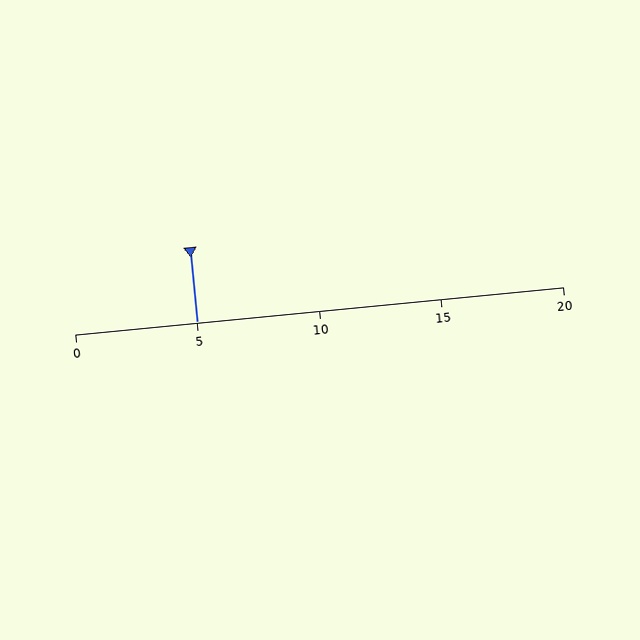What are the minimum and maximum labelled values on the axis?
The axis runs from 0 to 20.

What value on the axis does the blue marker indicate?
The marker indicates approximately 5.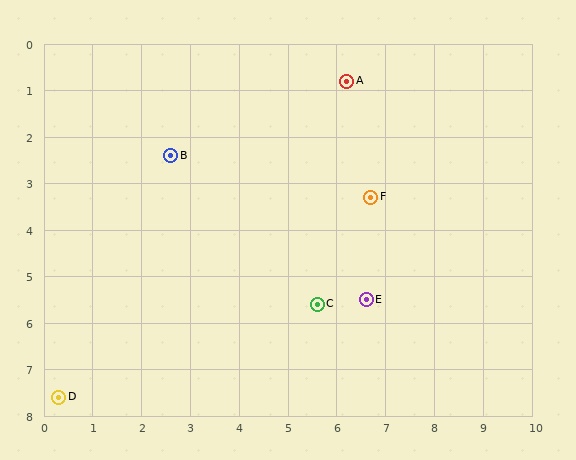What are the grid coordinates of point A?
Point A is at approximately (6.2, 0.8).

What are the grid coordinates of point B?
Point B is at approximately (2.6, 2.4).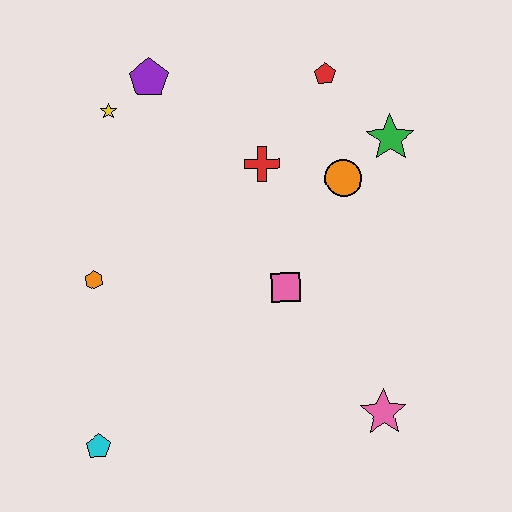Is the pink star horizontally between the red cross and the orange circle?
No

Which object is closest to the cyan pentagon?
The orange hexagon is closest to the cyan pentagon.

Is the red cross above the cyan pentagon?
Yes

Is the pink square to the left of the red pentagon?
Yes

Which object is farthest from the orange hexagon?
The green star is farthest from the orange hexagon.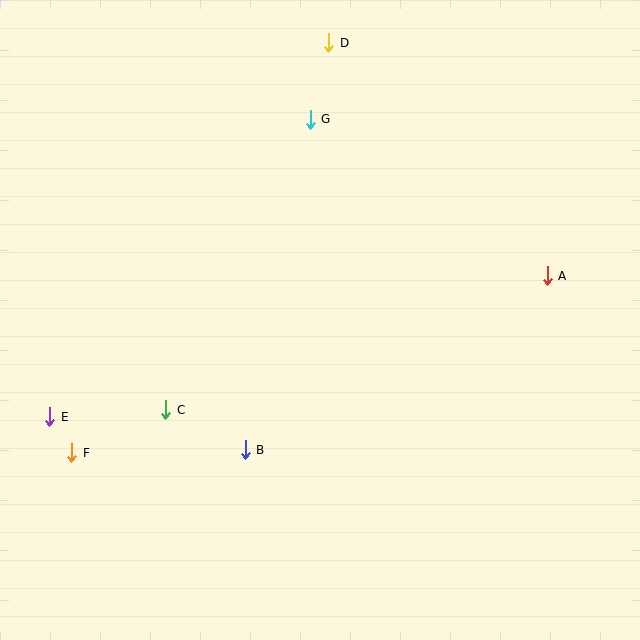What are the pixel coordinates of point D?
Point D is at (329, 43).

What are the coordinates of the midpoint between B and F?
The midpoint between B and F is at (158, 451).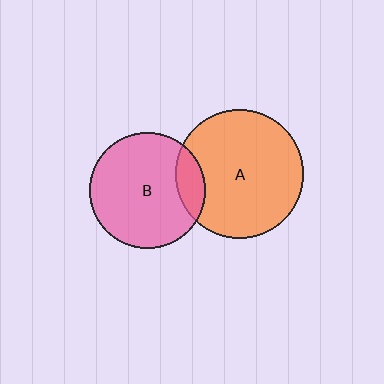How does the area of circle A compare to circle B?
Approximately 1.2 times.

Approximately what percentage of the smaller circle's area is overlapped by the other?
Approximately 15%.